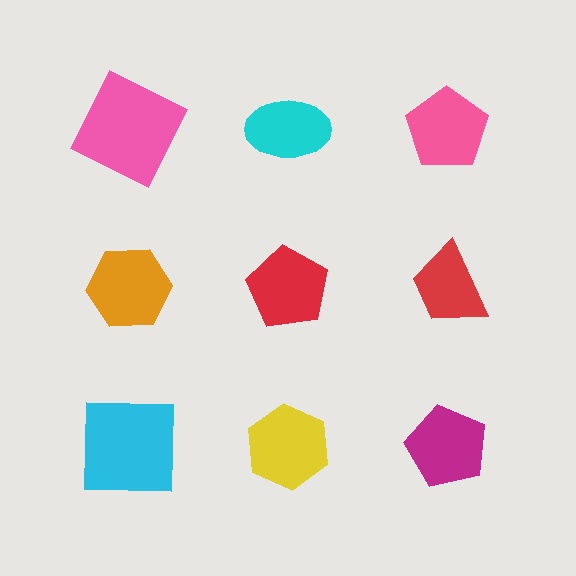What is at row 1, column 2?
A cyan ellipse.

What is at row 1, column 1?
A pink square.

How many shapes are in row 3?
3 shapes.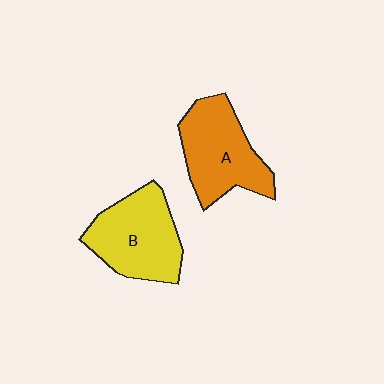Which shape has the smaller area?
Shape A (orange).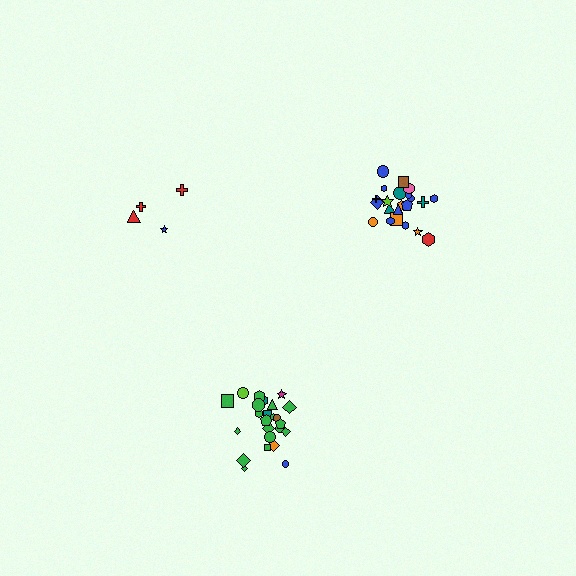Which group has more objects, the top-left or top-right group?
The top-right group.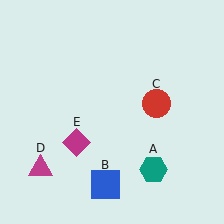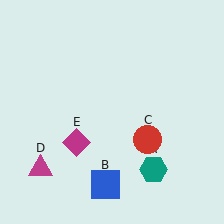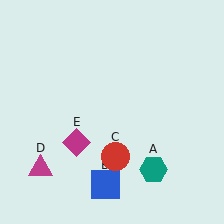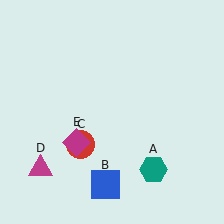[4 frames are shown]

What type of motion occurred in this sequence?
The red circle (object C) rotated clockwise around the center of the scene.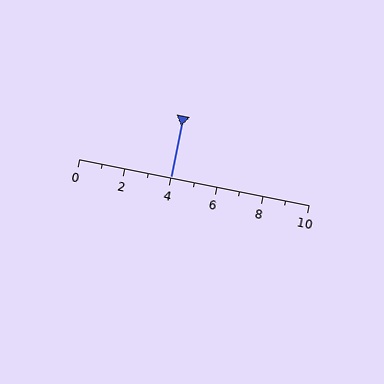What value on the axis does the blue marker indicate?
The marker indicates approximately 4.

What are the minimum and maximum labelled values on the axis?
The axis runs from 0 to 10.